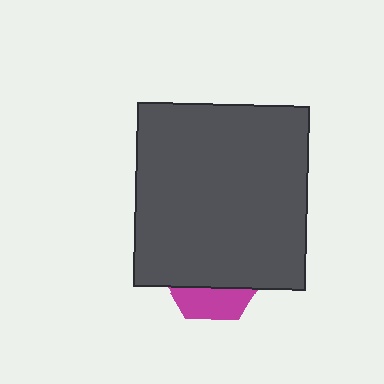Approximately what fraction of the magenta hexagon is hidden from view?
Roughly 70% of the magenta hexagon is hidden behind the dark gray rectangle.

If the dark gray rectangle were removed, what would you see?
You would see the complete magenta hexagon.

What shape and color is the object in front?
The object in front is a dark gray rectangle.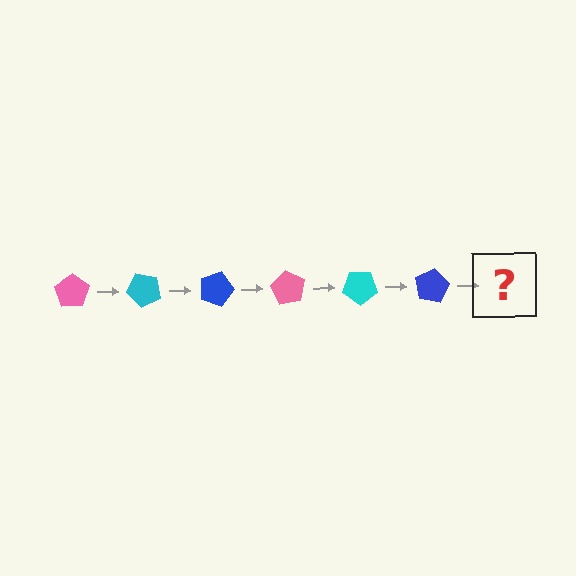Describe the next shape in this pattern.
It should be a pink pentagon, rotated 270 degrees from the start.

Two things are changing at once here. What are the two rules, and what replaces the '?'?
The two rules are that it rotates 45 degrees each step and the color cycles through pink, cyan, and blue. The '?' should be a pink pentagon, rotated 270 degrees from the start.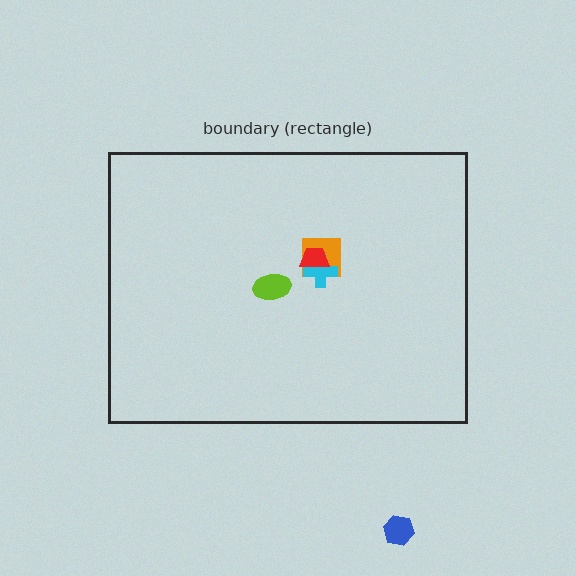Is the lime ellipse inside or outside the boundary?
Inside.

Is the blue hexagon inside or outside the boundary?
Outside.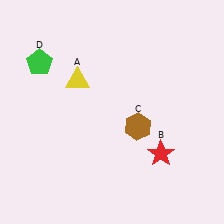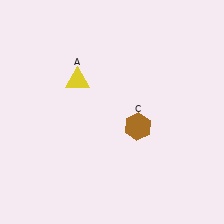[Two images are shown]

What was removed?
The red star (B), the green pentagon (D) were removed in Image 2.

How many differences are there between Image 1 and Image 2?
There are 2 differences between the two images.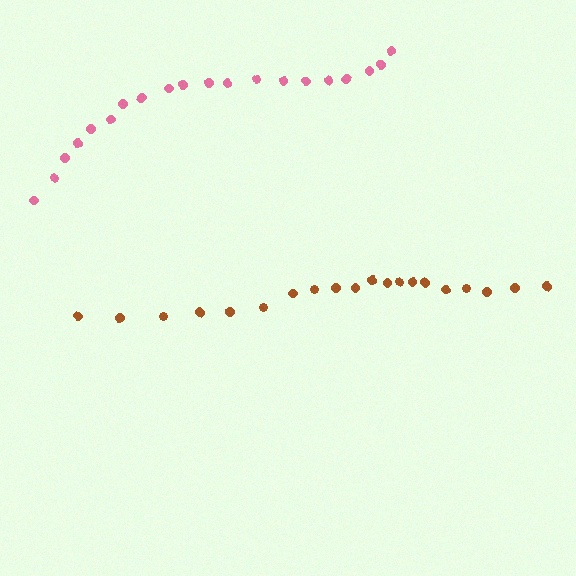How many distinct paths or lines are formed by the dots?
There are 2 distinct paths.